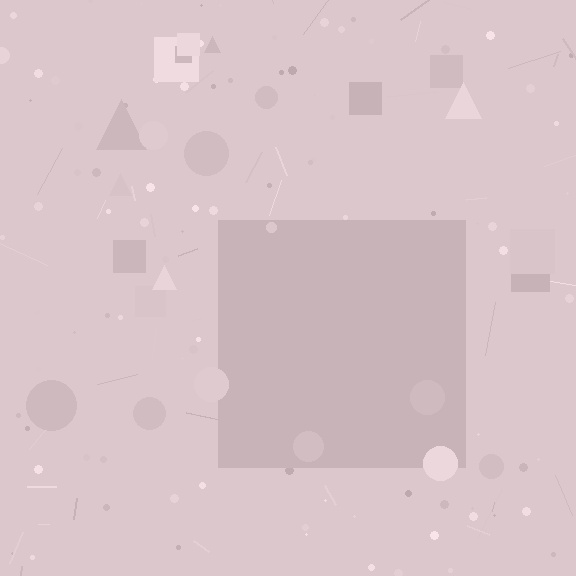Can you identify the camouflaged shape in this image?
The camouflaged shape is a square.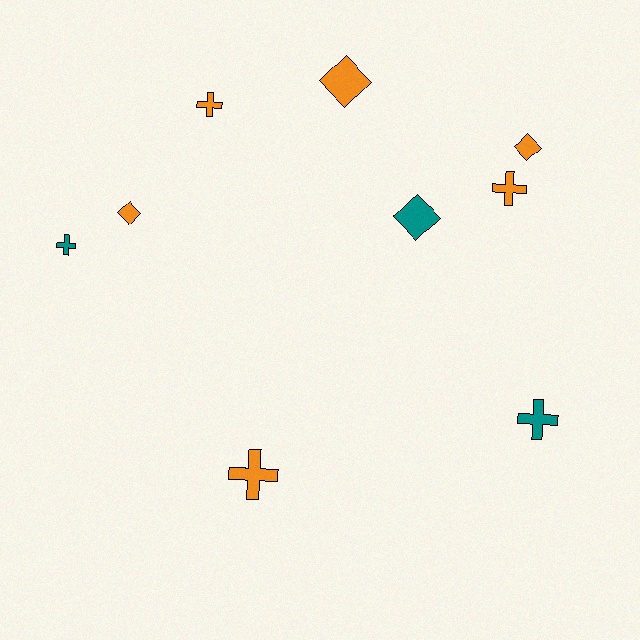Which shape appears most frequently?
Cross, with 5 objects.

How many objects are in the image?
There are 9 objects.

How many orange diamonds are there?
There are 3 orange diamonds.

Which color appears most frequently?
Orange, with 6 objects.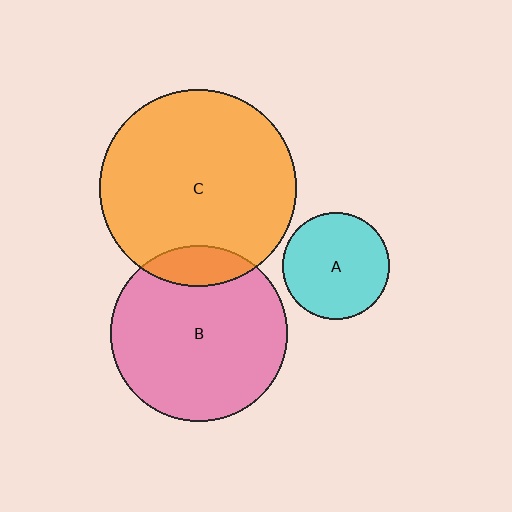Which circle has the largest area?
Circle C (orange).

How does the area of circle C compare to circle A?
Approximately 3.4 times.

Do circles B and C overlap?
Yes.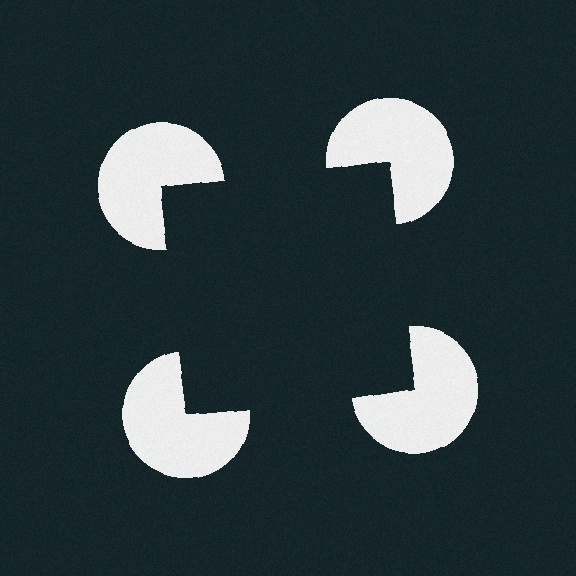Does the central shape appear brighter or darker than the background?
It typically appears slightly darker than the background, even though no actual brightness change is drawn.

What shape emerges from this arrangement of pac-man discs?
An illusory square — its edges are inferred from the aligned wedge cuts in the pac-man discs, not physically drawn.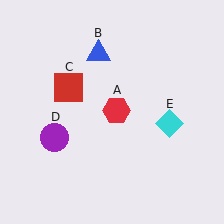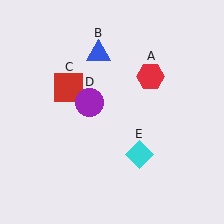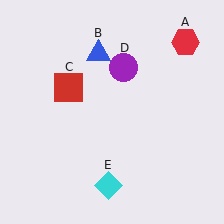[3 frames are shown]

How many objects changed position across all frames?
3 objects changed position: red hexagon (object A), purple circle (object D), cyan diamond (object E).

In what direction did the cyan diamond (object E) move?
The cyan diamond (object E) moved down and to the left.